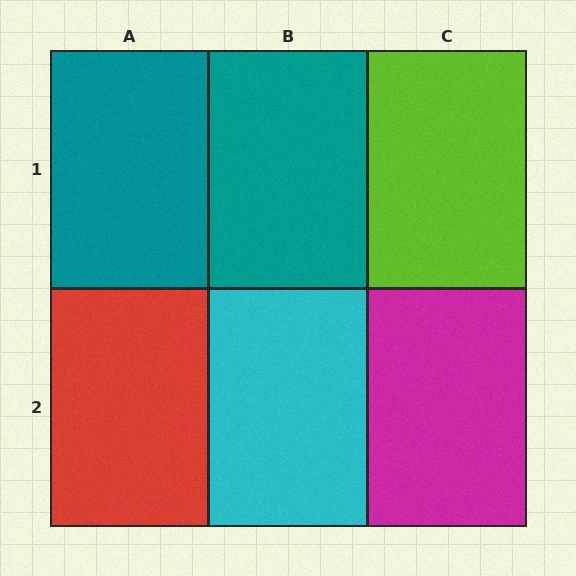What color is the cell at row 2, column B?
Cyan.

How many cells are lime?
1 cell is lime.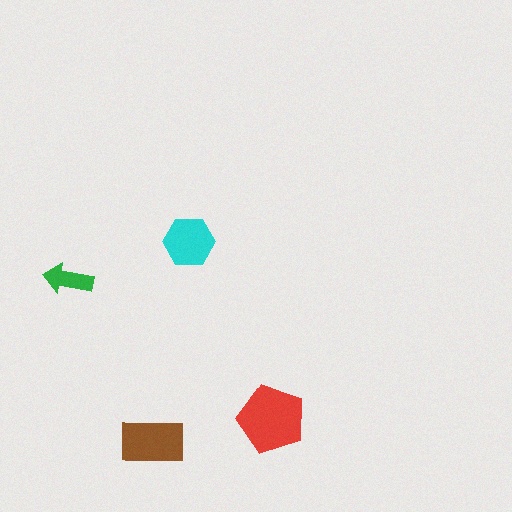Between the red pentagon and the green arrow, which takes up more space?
The red pentagon.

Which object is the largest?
The red pentagon.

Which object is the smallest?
The green arrow.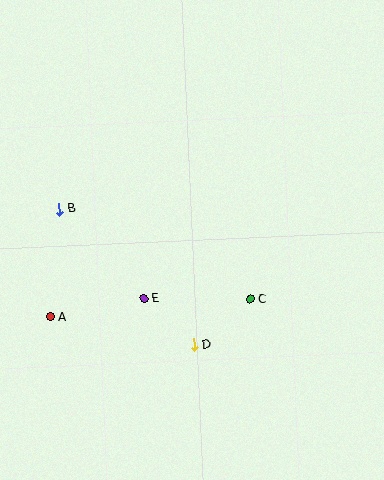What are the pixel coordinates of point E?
Point E is at (144, 299).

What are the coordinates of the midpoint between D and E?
The midpoint between D and E is at (169, 322).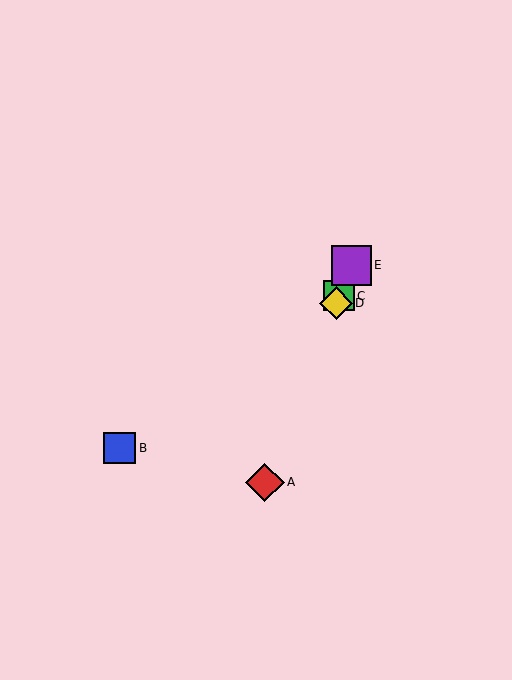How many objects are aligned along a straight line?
4 objects (A, C, D, E) are aligned along a straight line.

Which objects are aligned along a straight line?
Objects A, C, D, E are aligned along a straight line.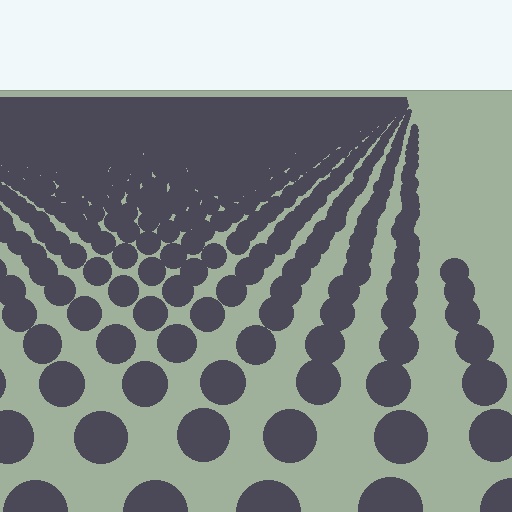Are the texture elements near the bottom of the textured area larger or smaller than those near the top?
Larger. Near the bottom, elements are closer to the viewer and appear at a bigger on-screen size.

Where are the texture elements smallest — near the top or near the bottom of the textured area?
Near the top.